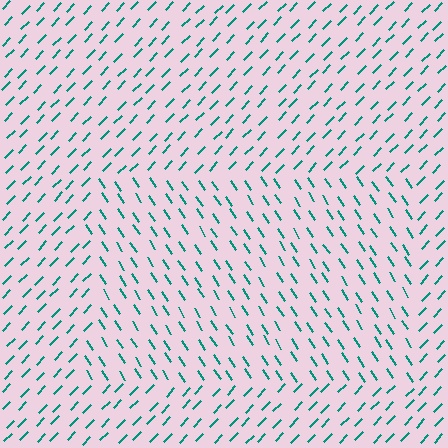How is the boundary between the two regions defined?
The boundary is defined purely by a change in line orientation (approximately 77 degrees difference). All lines are the same color and thickness.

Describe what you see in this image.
The image is filled with small teal line segments. A rectangle region in the image has lines oriented differently from the surrounding lines, creating a visible texture boundary.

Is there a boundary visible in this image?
Yes, there is a texture boundary formed by a change in line orientation.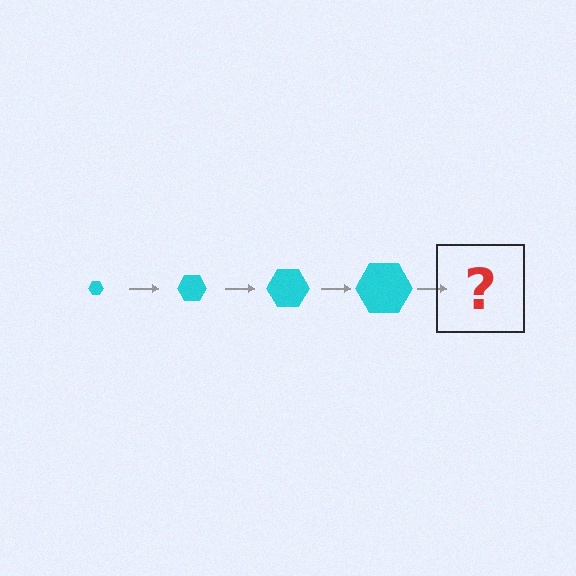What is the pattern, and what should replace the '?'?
The pattern is that the hexagon gets progressively larger each step. The '?' should be a cyan hexagon, larger than the previous one.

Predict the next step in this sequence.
The next step is a cyan hexagon, larger than the previous one.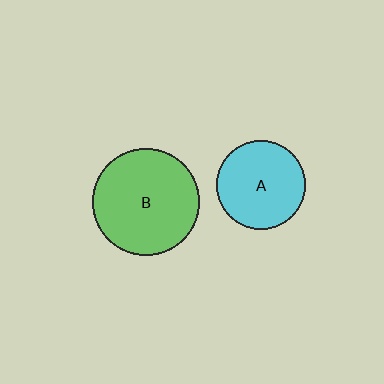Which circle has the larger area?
Circle B (green).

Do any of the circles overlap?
No, none of the circles overlap.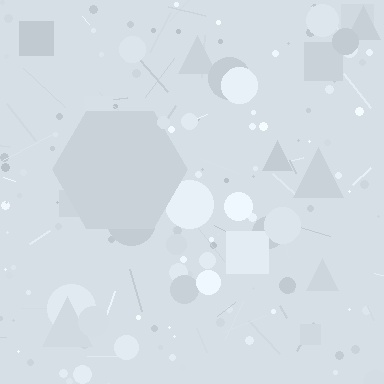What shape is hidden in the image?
A hexagon is hidden in the image.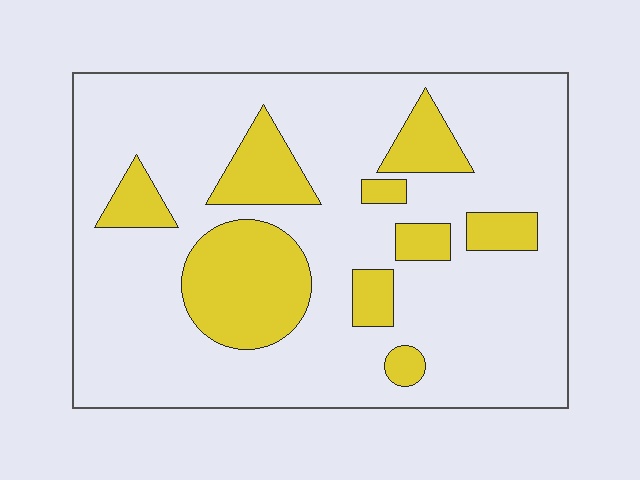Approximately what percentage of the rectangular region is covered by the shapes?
Approximately 20%.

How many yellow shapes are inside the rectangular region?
9.